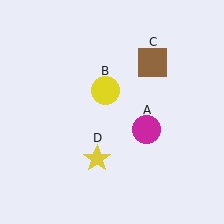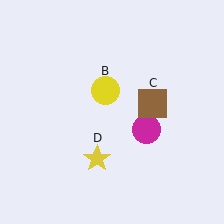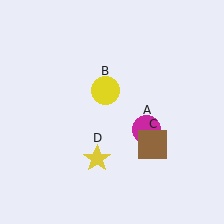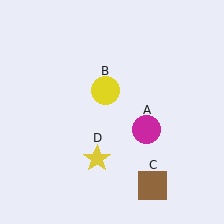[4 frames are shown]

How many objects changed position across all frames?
1 object changed position: brown square (object C).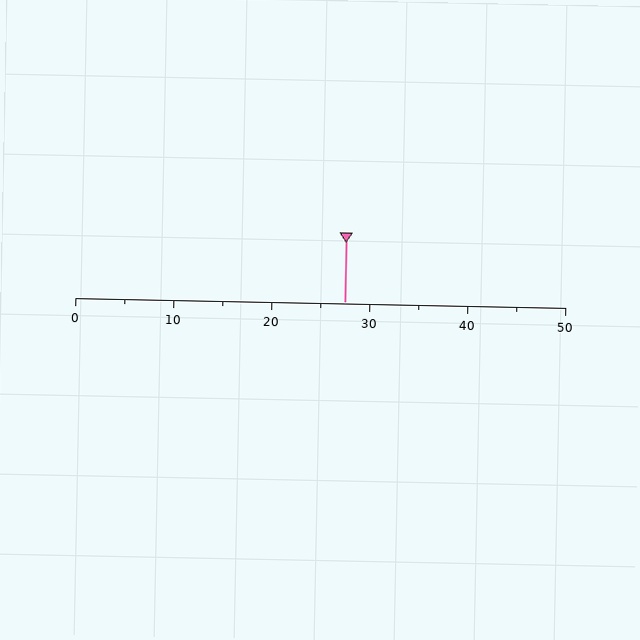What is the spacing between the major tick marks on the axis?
The major ticks are spaced 10 apart.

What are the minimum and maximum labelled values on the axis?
The axis runs from 0 to 50.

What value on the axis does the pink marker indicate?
The marker indicates approximately 27.5.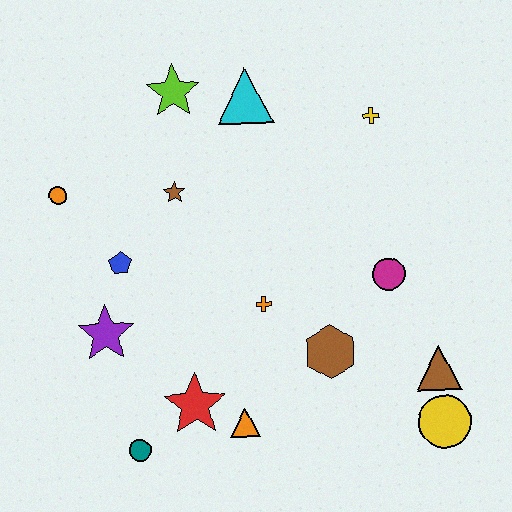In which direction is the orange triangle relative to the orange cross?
The orange triangle is below the orange cross.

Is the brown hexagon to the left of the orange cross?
No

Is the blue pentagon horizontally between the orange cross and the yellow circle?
No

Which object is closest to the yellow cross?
The cyan triangle is closest to the yellow cross.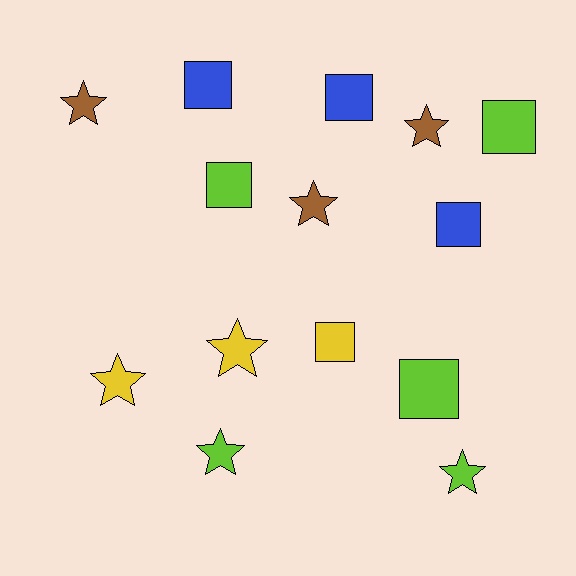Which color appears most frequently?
Lime, with 5 objects.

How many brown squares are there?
There are no brown squares.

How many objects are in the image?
There are 14 objects.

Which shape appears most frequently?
Square, with 7 objects.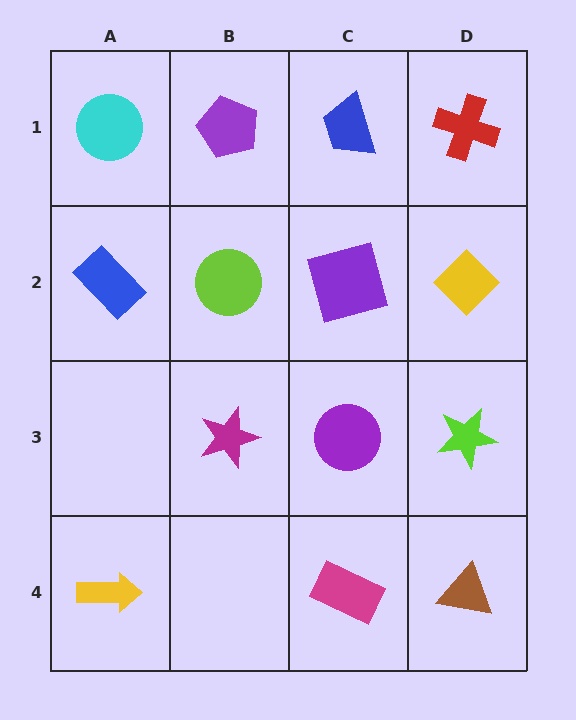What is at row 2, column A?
A blue rectangle.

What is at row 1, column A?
A cyan circle.